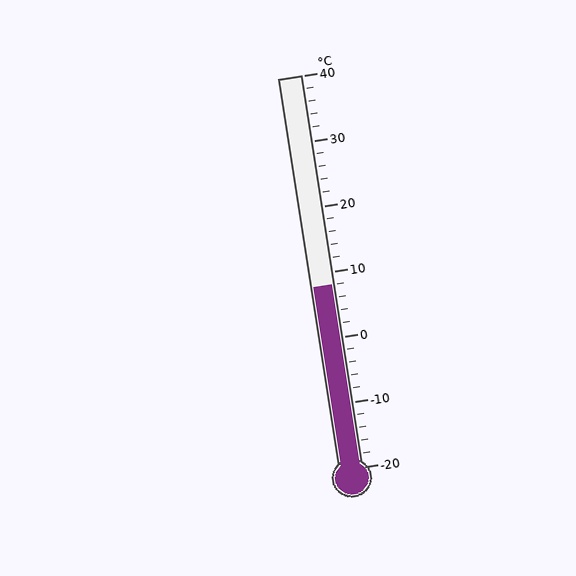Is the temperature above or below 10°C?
The temperature is below 10°C.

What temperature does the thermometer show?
The thermometer shows approximately 8°C.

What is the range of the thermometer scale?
The thermometer scale ranges from -20°C to 40°C.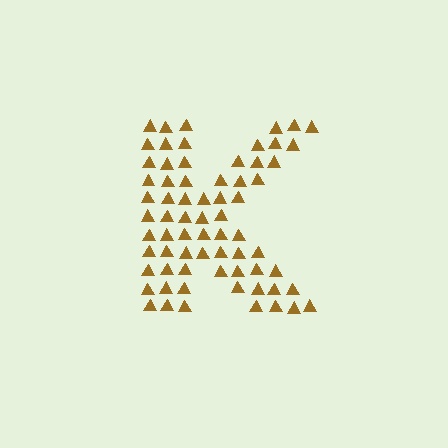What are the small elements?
The small elements are triangles.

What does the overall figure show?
The overall figure shows the letter K.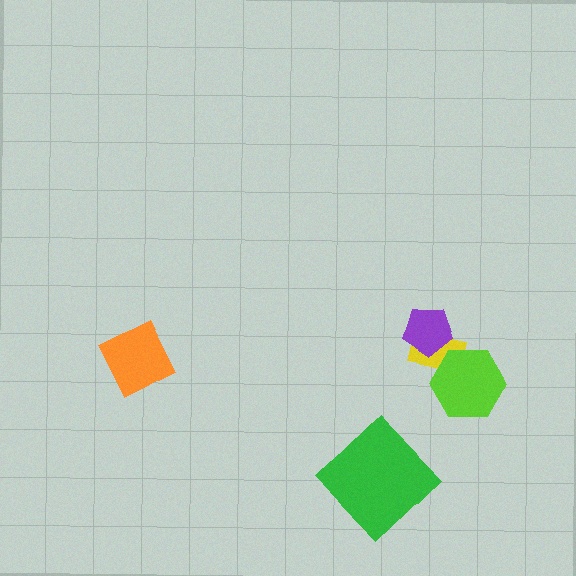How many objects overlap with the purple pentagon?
1 object overlaps with the purple pentagon.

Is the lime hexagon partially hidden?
No, no other shape covers it.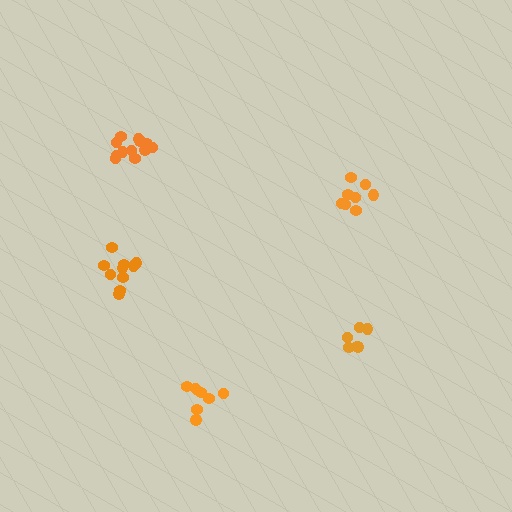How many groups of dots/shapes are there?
There are 5 groups.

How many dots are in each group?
Group 1: 10 dots, Group 2: 12 dots, Group 3: 8 dots, Group 4: 6 dots, Group 5: 8 dots (44 total).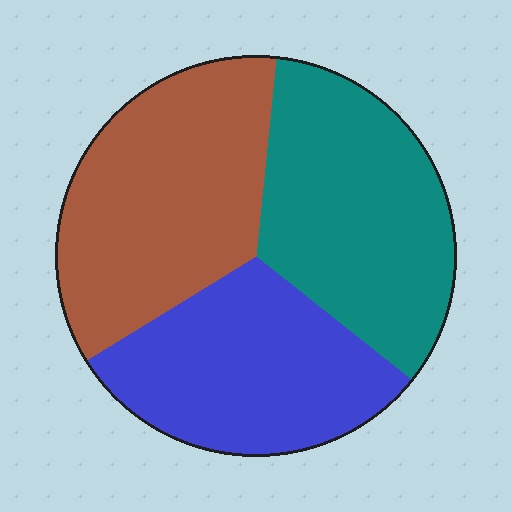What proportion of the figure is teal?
Teal takes up about one third (1/3) of the figure.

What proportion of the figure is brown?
Brown takes up about three eighths (3/8) of the figure.